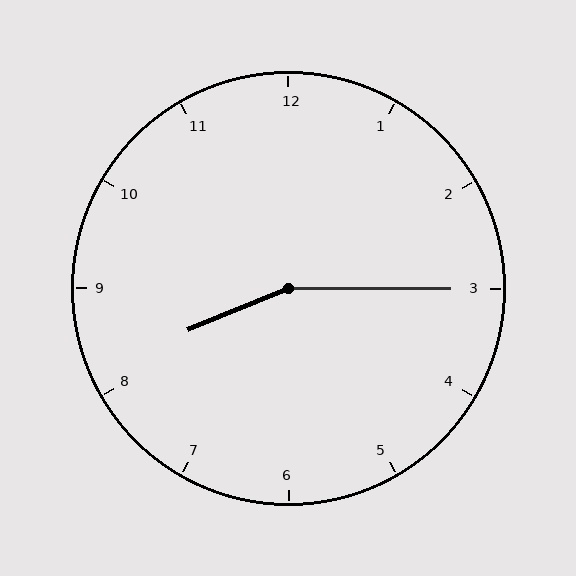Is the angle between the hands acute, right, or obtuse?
It is obtuse.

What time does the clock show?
8:15.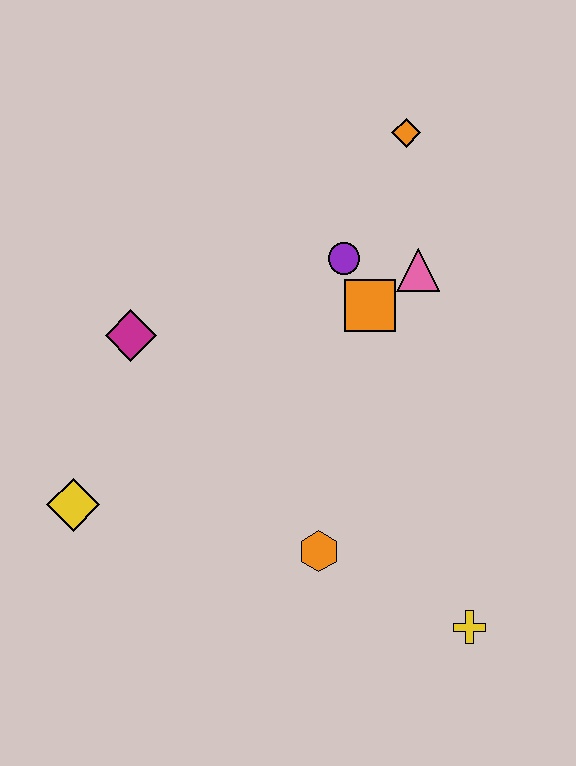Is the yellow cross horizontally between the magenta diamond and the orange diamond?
No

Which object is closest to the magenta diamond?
The yellow diamond is closest to the magenta diamond.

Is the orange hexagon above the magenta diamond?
No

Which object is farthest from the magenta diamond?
The yellow cross is farthest from the magenta diamond.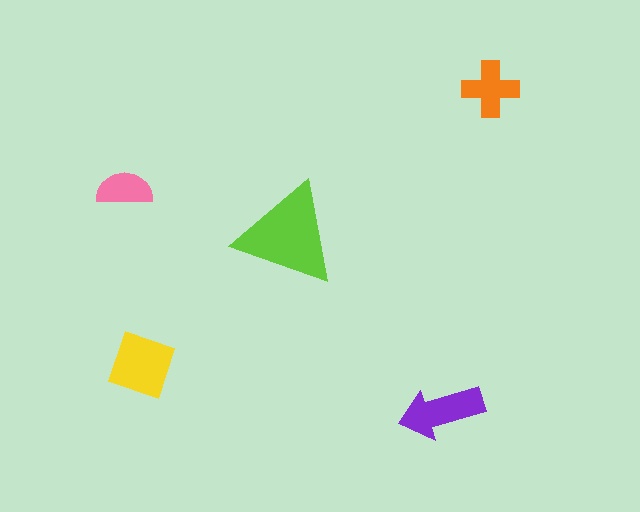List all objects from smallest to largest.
The pink semicircle, the orange cross, the purple arrow, the yellow diamond, the lime triangle.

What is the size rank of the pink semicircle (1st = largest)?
5th.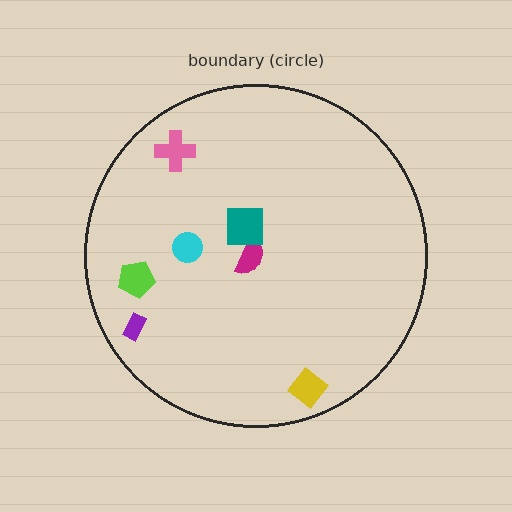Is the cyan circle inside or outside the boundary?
Inside.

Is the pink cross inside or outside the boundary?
Inside.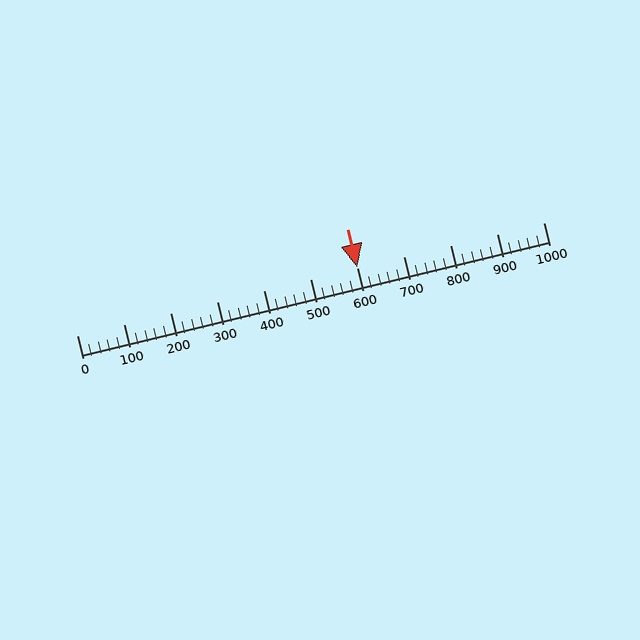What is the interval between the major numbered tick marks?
The major tick marks are spaced 100 units apart.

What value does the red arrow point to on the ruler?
The red arrow points to approximately 600.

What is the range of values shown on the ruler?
The ruler shows values from 0 to 1000.